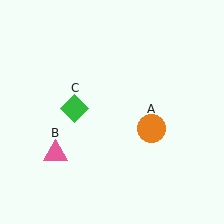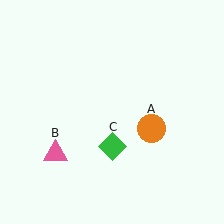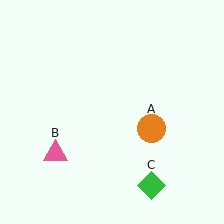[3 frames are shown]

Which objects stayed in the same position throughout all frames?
Orange circle (object A) and pink triangle (object B) remained stationary.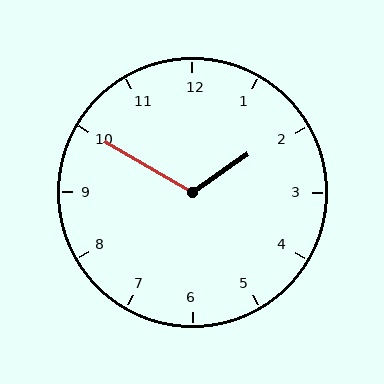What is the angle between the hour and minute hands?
Approximately 115 degrees.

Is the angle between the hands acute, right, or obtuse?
It is obtuse.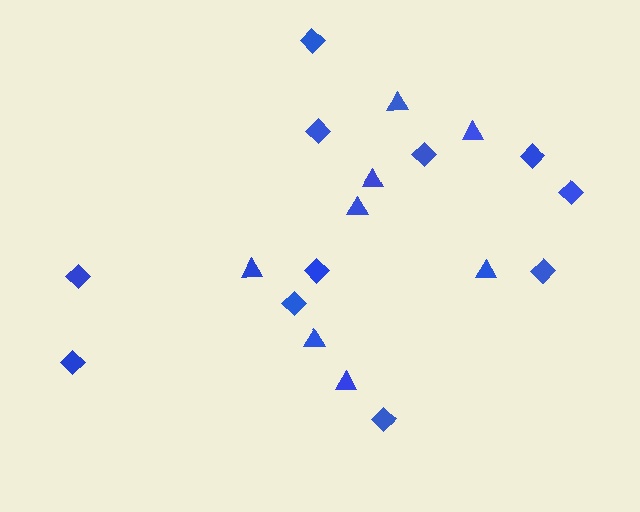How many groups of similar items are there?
There are 2 groups: one group of triangles (8) and one group of diamonds (11).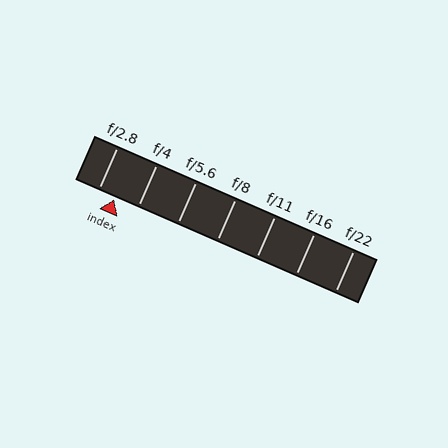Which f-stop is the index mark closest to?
The index mark is closest to f/2.8.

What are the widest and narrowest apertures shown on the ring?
The widest aperture shown is f/2.8 and the narrowest is f/22.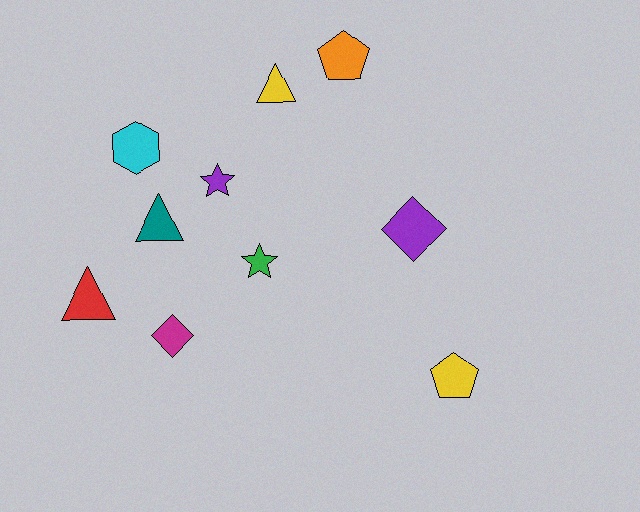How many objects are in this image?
There are 10 objects.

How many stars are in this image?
There are 2 stars.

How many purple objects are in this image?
There are 2 purple objects.